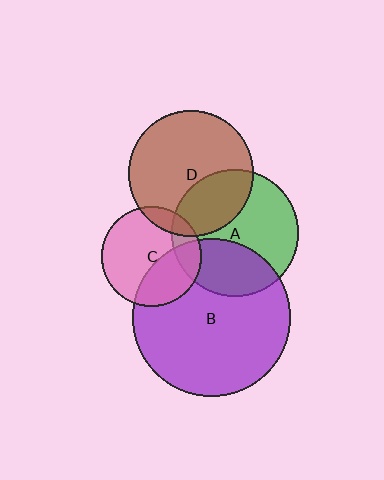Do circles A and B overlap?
Yes.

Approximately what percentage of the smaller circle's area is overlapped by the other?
Approximately 35%.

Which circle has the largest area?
Circle B (purple).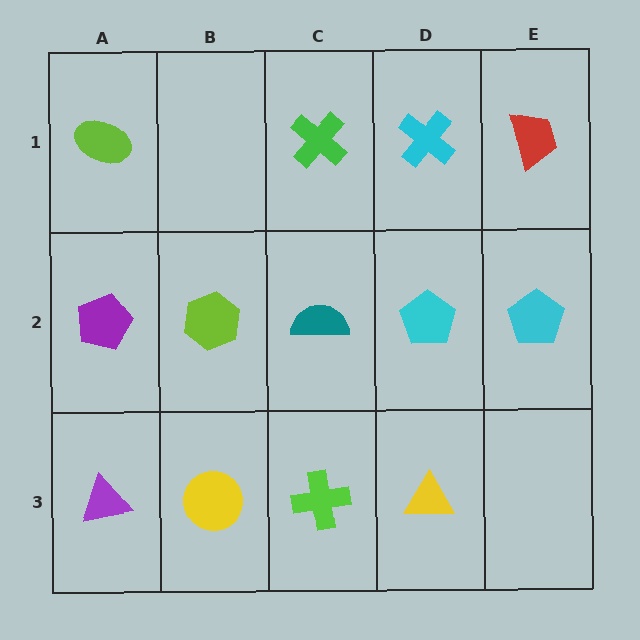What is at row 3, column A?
A purple triangle.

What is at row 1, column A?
A lime ellipse.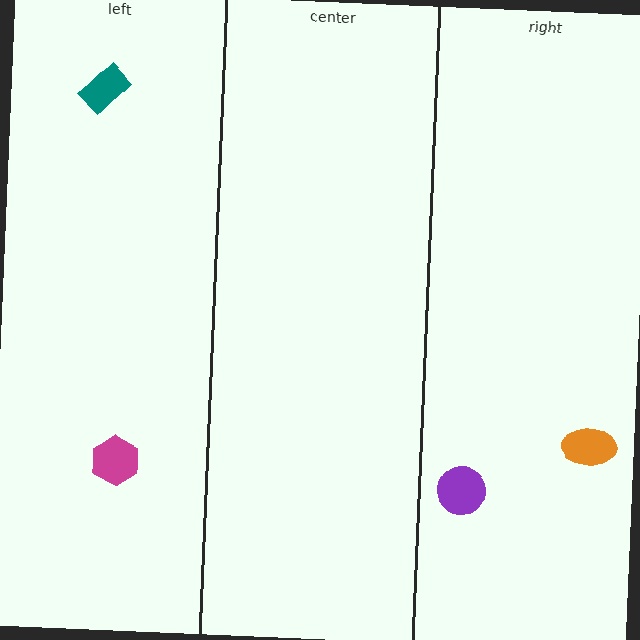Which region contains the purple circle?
The right region.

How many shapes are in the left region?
2.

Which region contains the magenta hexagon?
The left region.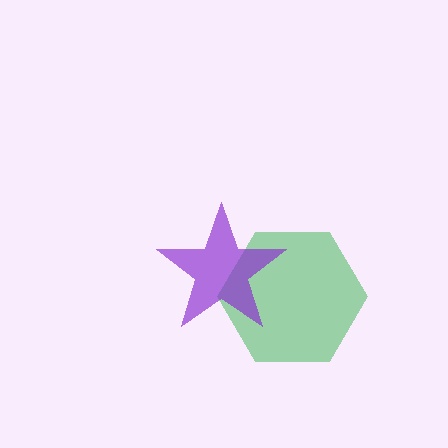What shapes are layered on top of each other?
The layered shapes are: a green hexagon, a purple star.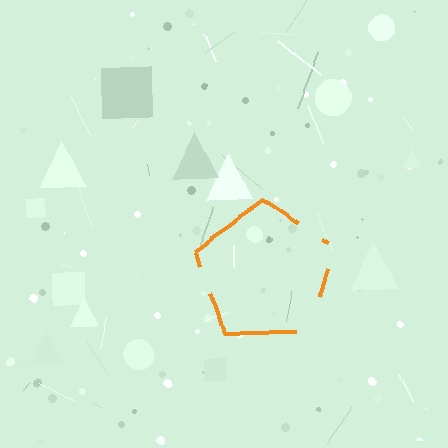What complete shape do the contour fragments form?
The contour fragments form a pentagon.